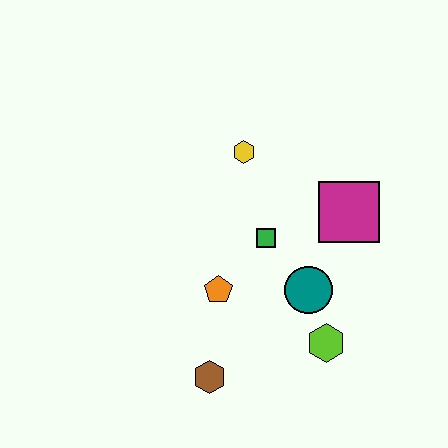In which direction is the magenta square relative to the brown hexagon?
The magenta square is above the brown hexagon.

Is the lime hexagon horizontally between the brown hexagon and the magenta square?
Yes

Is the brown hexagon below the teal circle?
Yes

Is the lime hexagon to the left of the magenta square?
Yes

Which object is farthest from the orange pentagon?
The magenta square is farthest from the orange pentagon.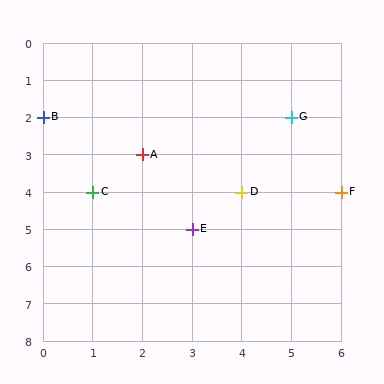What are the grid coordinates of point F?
Point F is at grid coordinates (6, 4).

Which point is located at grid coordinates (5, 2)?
Point G is at (5, 2).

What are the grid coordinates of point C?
Point C is at grid coordinates (1, 4).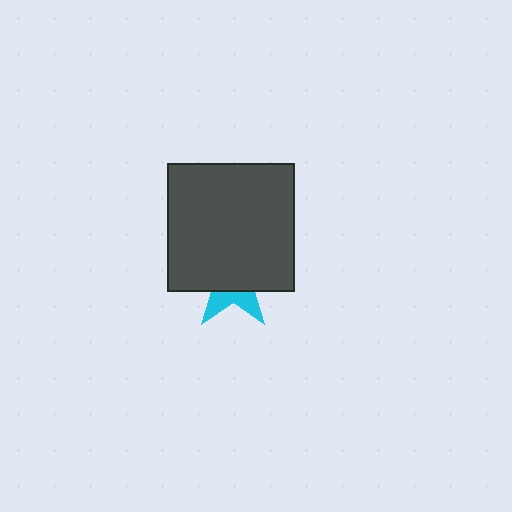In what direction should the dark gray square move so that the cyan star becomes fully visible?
The dark gray square should move up. That is the shortest direction to clear the overlap and leave the cyan star fully visible.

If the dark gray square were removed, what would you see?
You would see the complete cyan star.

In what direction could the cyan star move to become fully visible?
The cyan star could move down. That would shift it out from behind the dark gray square entirely.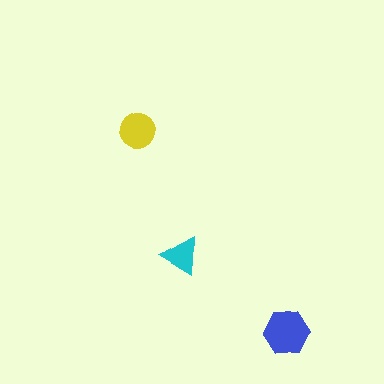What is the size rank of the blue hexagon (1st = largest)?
1st.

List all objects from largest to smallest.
The blue hexagon, the yellow circle, the cyan triangle.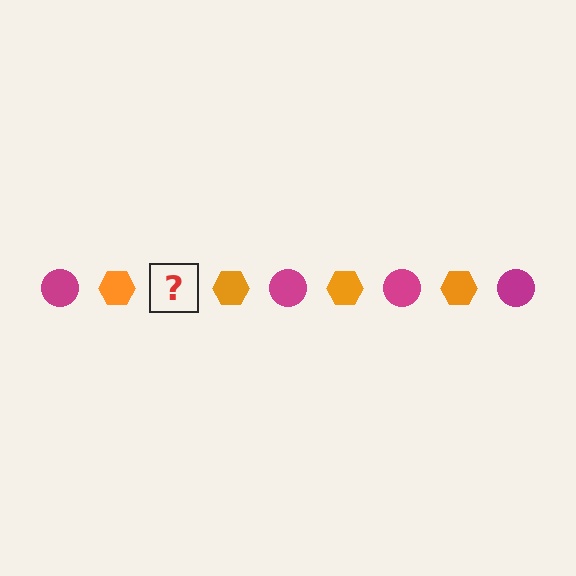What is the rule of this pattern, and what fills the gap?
The rule is that the pattern alternates between magenta circle and orange hexagon. The gap should be filled with a magenta circle.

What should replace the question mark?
The question mark should be replaced with a magenta circle.